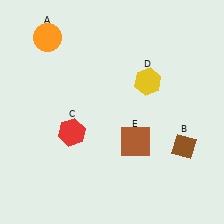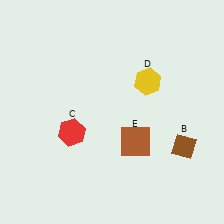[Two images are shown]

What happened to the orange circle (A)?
The orange circle (A) was removed in Image 2. It was in the top-left area of Image 1.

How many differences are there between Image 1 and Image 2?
There is 1 difference between the two images.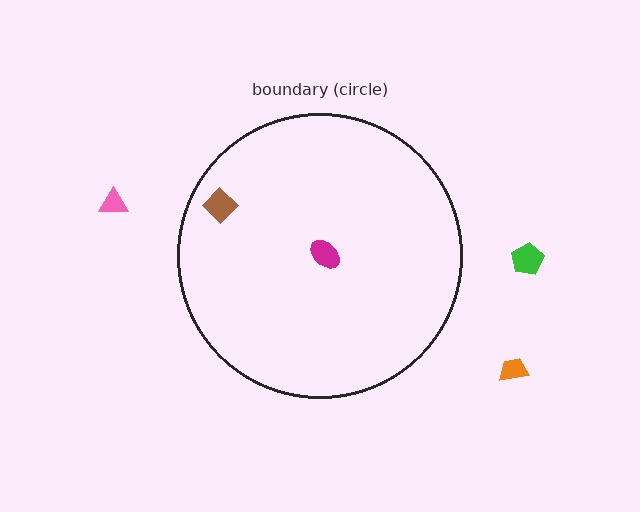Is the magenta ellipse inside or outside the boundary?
Inside.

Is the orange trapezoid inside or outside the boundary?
Outside.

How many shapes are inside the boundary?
2 inside, 3 outside.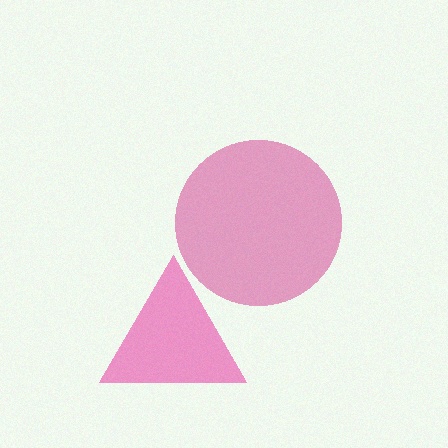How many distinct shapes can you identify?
There are 2 distinct shapes: a pink triangle, a magenta circle.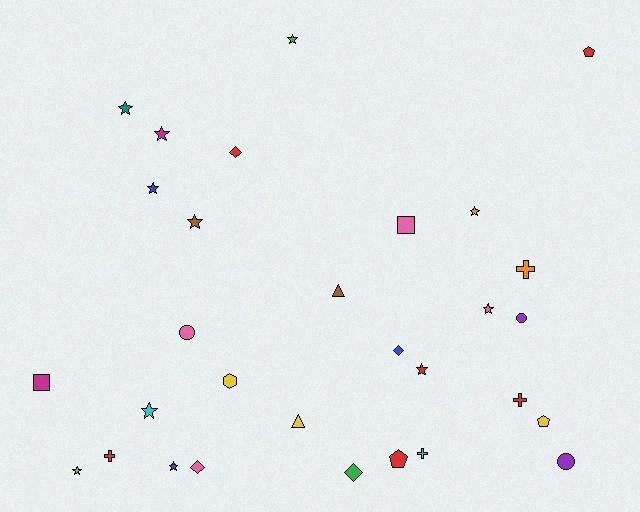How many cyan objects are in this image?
There are 2 cyan objects.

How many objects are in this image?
There are 30 objects.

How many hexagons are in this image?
There is 1 hexagon.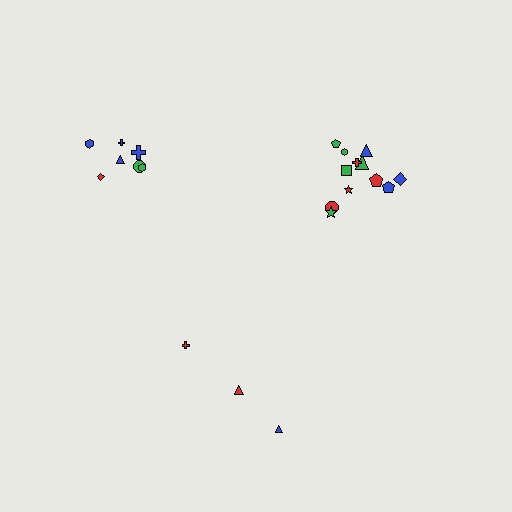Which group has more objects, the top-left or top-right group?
The top-right group.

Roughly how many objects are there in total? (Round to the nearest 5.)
Roughly 20 objects in total.